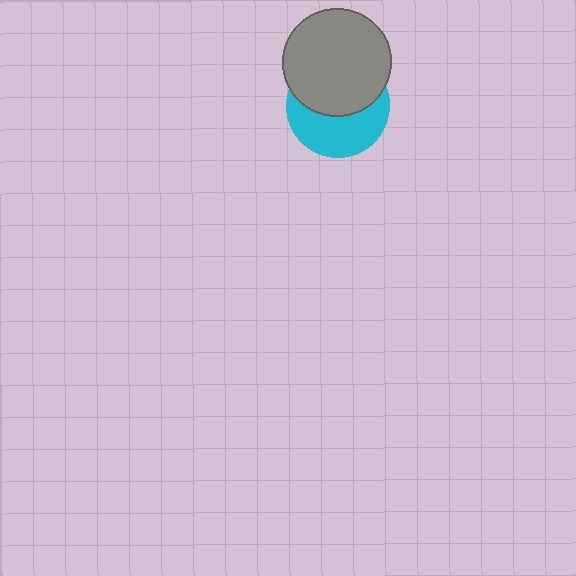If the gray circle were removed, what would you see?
You would see the complete cyan circle.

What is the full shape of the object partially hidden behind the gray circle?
The partially hidden object is a cyan circle.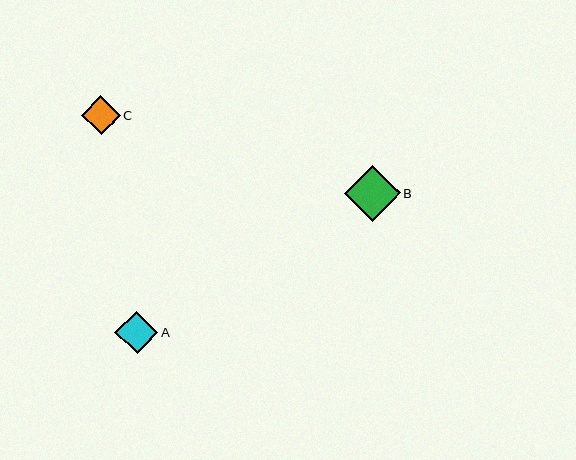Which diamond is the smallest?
Diamond C is the smallest with a size of approximately 39 pixels.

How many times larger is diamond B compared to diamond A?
Diamond B is approximately 1.3 times the size of diamond A.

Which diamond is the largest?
Diamond B is the largest with a size of approximately 55 pixels.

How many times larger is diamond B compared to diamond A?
Diamond B is approximately 1.3 times the size of diamond A.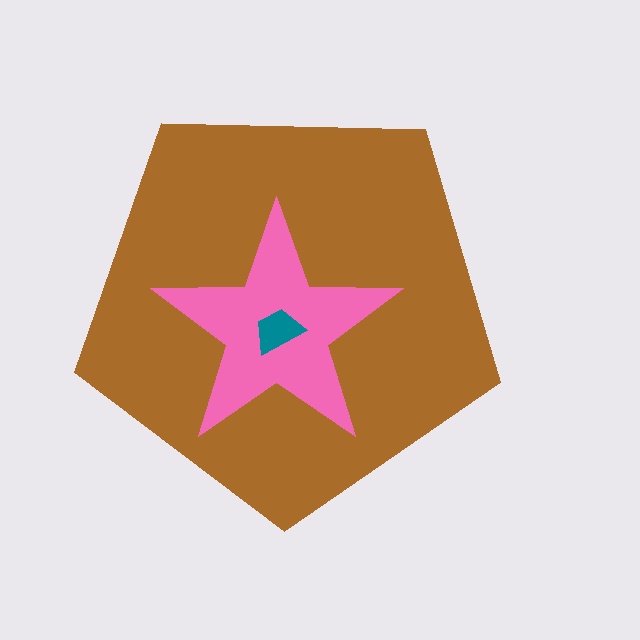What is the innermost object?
The teal trapezoid.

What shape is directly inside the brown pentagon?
The pink star.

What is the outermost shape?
The brown pentagon.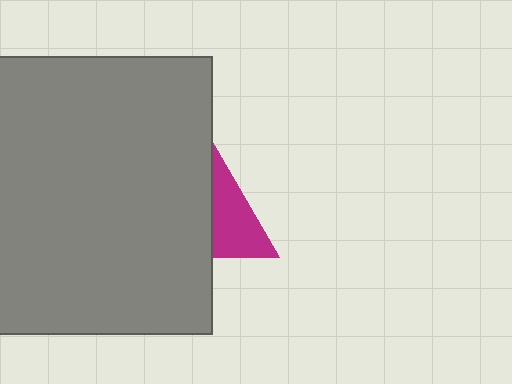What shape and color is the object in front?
The object in front is a gray square.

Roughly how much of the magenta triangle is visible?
About half of it is visible (roughly 46%).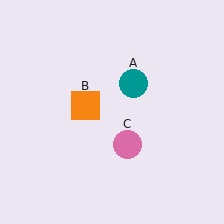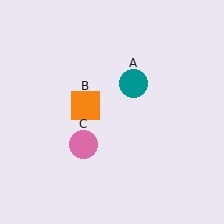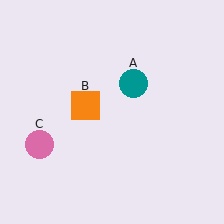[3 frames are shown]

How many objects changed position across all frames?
1 object changed position: pink circle (object C).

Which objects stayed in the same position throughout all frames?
Teal circle (object A) and orange square (object B) remained stationary.